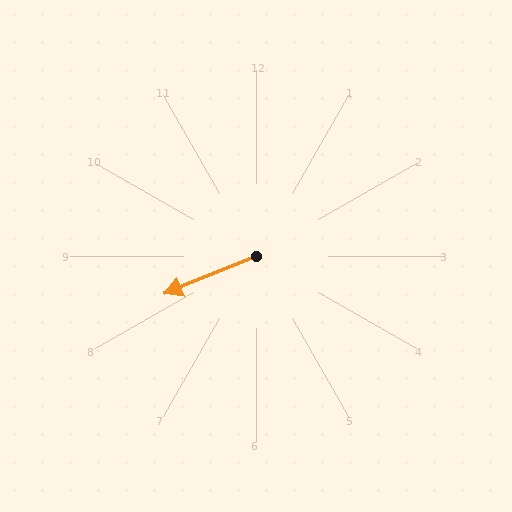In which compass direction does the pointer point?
West.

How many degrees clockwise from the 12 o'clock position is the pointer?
Approximately 248 degrees.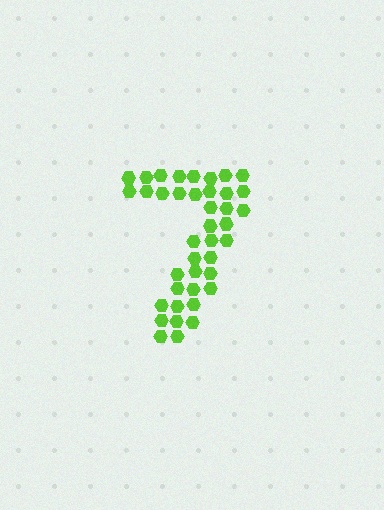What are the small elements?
The small elements are hexagons.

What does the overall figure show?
The overall figure shows the digit 7.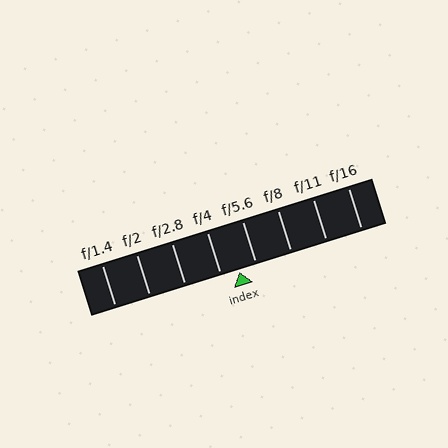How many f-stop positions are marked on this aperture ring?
There are 8 f-stop positions marked.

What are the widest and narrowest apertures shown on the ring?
The widest aperture shown is f/1.4 and the narrowest is f/16.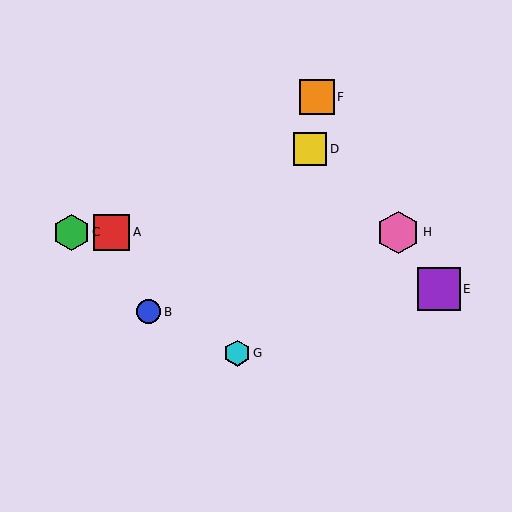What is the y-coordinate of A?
Object A is at y≈232.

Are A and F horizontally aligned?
No, A is at y≈232 and F is at y≈97.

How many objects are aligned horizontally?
3 objects (A, C, H) are aligned horizontally.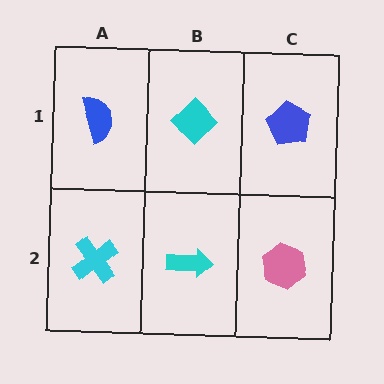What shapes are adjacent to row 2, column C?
A blue pentagon (row 1, column C), a cyan arrow (row 2, column B).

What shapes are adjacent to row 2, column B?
A cyan diamond (row 1, column B), a cyan cross (row 2, column A), a pink hexagon (row 2, column C).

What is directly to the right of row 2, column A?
A cyan arrow.